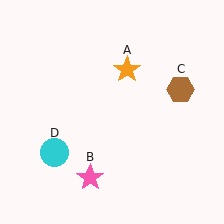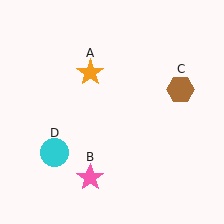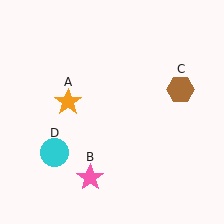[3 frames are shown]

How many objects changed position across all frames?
1 object changed position: orange star (object A).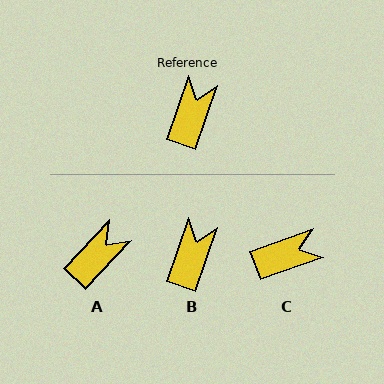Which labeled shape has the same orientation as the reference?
B.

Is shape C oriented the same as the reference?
No, it is off by about 52 degrees.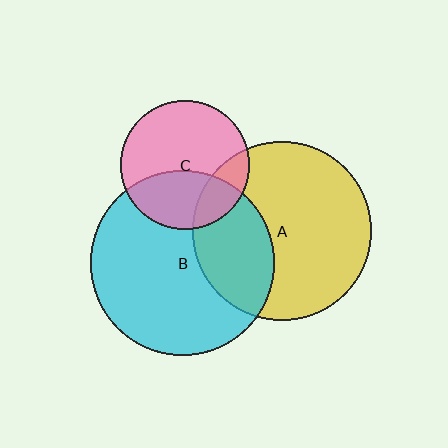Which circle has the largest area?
Circle B (cyan).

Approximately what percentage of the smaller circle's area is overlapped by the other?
Approximately 30%.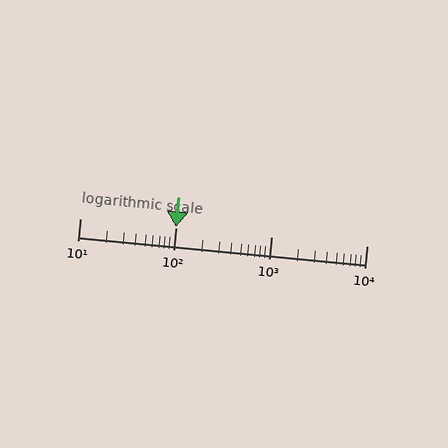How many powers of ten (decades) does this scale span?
The scale spans 3 decades, from 10 to 10000.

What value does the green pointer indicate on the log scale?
The pointer indicates approximately 100.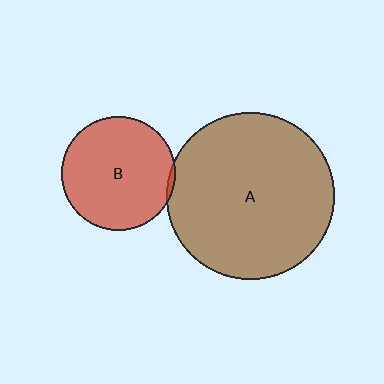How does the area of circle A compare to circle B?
Approximately 2.1 times.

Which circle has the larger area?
Circle A (brown).